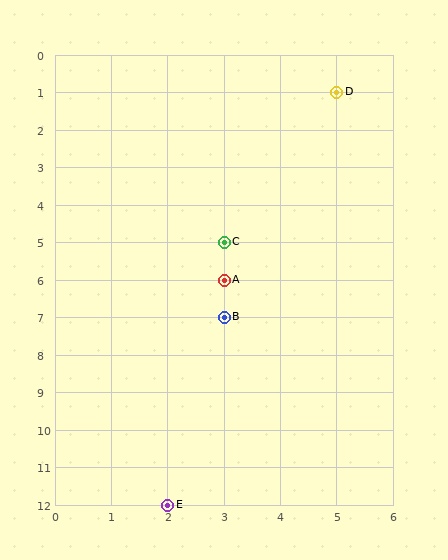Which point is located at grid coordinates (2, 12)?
Point E is at (2, 12).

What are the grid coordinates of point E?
Point E is at grid coordinates (2, 12).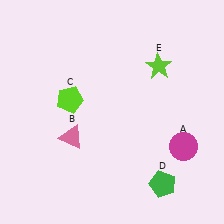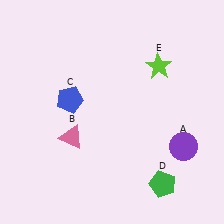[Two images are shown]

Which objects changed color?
A changed from magenta to purple. C changed from lime to blue.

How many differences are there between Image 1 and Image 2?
There are 2 differences between the two images.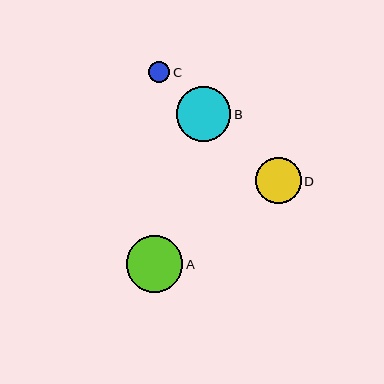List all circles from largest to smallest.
From largest to smallest: A, B, D, C.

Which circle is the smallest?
Circle C is the smallest with a size of approximately 21 pixels.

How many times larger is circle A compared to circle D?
Circle A is approximately 1.2 times the size of circle D.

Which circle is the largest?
Circle A is the largest with a size of approximately 57 pixels.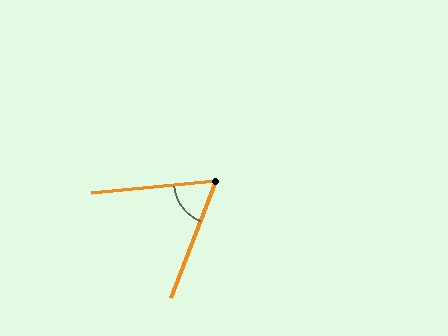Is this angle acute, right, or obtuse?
It is acute.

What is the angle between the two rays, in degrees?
Approximately 64 degrees.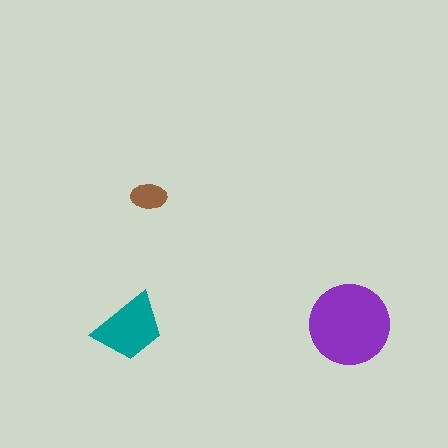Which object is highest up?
The brown ellipse is topmost.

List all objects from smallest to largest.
The brown ellipse, the teal trapezoid, the purple circle.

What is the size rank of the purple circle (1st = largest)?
1st.